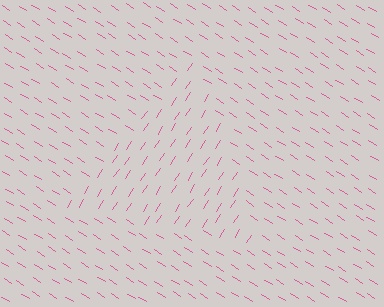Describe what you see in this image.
The image is filled with small pink line segments. A triangle region in the image has lines oriented differently from the surrounding lines, creating a visible texture boundary.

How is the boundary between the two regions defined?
The boundary is defined purely by a change in line orientation (approximately 89 degrees difference). All lines are the same color and thickness.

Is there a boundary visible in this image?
Yes, there is a texture boundary formed by a change in line orientation.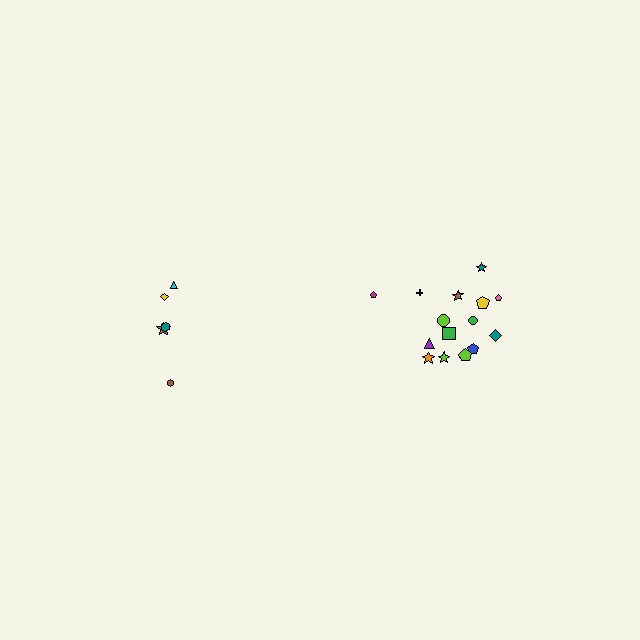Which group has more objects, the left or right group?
The right group.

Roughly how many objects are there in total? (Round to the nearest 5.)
Roughly 20 objects in total.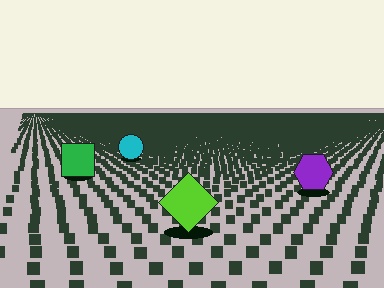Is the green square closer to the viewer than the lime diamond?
No. The lime diamond is closer — you can tell from the texture gradient: the ground texture is coarser near it.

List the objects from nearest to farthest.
From nearest to farthest: the lime diamond, the purple hexagon, the green square, the cyan circle.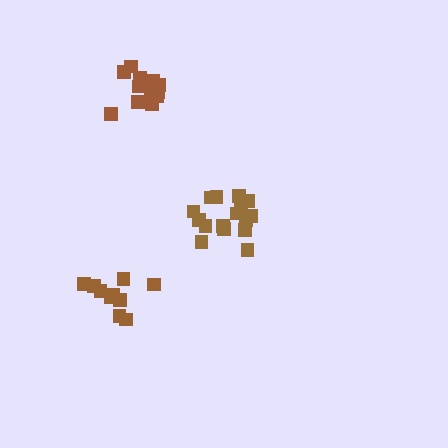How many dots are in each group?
Group 1: 16 dots, Group 2: 10 dots, Group 3: 13 dots (39 total).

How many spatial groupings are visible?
There are 3 spatial groupings.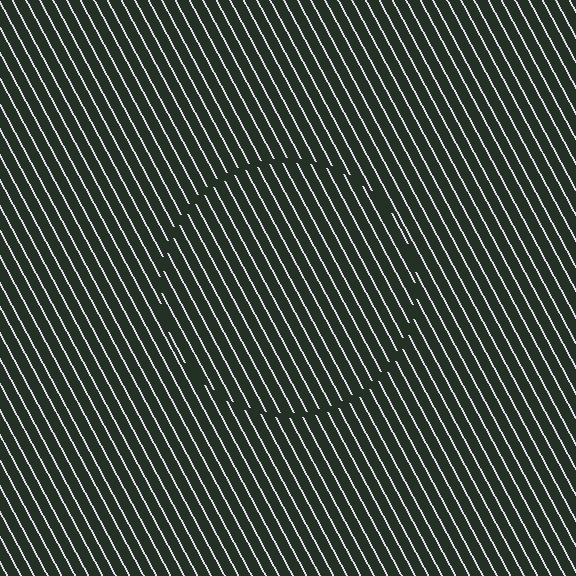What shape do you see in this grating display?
An illusory circle. The interior of the shape contains the same grating, shifted by half a period — the contour is defined by the phase discontinuity where line-ends from the inner and outer gratings abut.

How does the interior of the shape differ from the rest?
The interior of the shape contains the same grating, shifted by half a period — the contour is defined by the phase discontinuity where line-ends from the inner and outer gratings abut.